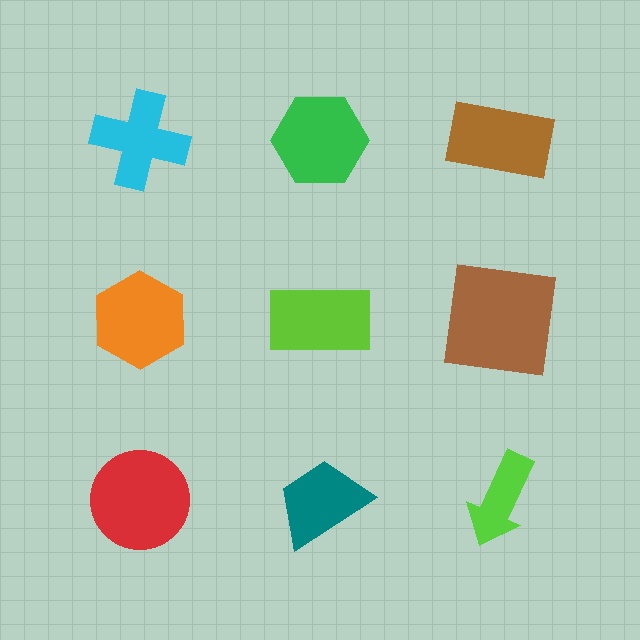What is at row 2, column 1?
An orange hexagon.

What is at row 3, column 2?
A teal trapezoid.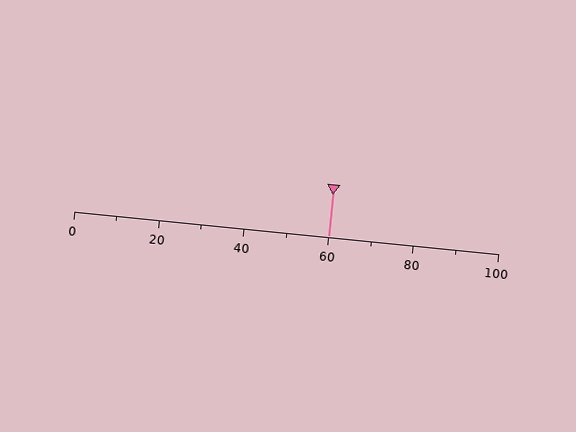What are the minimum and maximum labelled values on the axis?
The axis runs from 0 to 100.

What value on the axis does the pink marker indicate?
The marker indicates approximately 60.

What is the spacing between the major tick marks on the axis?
The major ticks are spaced 20 apart.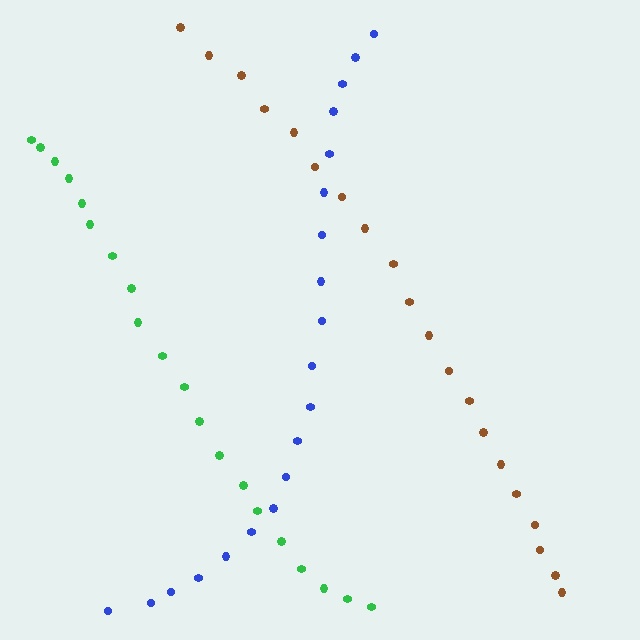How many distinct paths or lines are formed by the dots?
There are 3 distinct paths.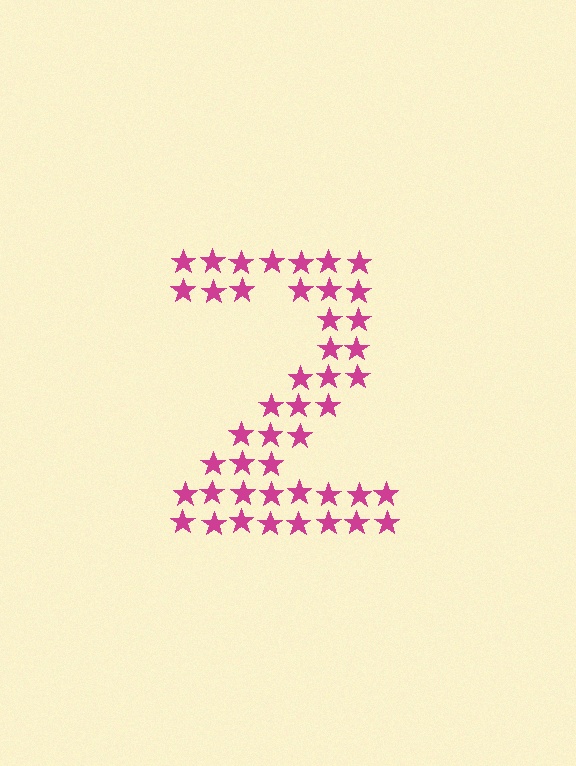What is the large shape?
The large shape is the digit 2.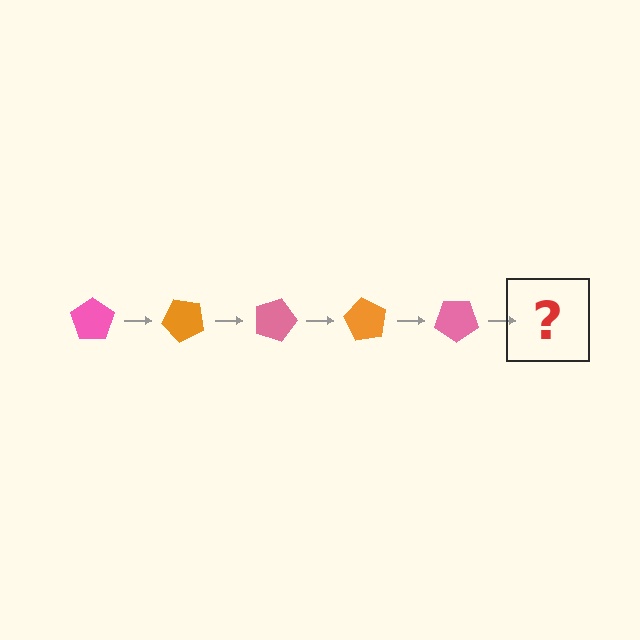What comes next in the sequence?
The next element should be an orange pentagon, rotated 225 degrees from the start.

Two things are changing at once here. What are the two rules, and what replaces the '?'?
The two rules are that it rotates 45 degrees each step and the color cycles through pink and orange. The '?' should be an orange pentagon, rotated 225 degrees from the start.